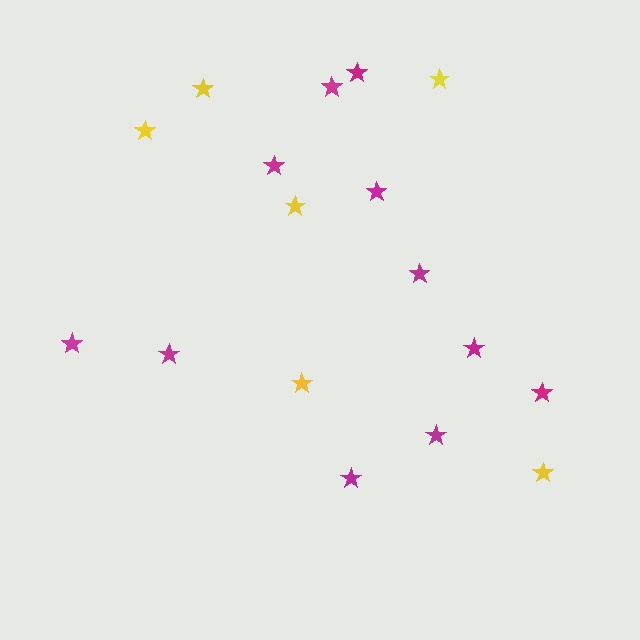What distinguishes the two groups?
There are 2 groups: one group of yellow stars (6) and one group of magenta stars (11).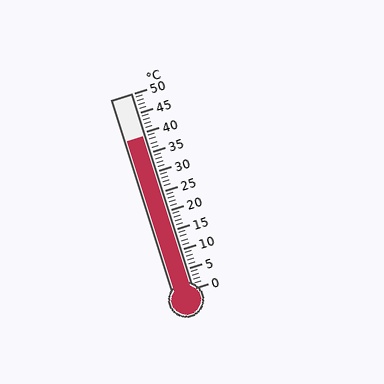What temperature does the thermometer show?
The thermometer shows approximately 39°C.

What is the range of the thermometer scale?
The thermometer scale ranges from 0°C to 50°C.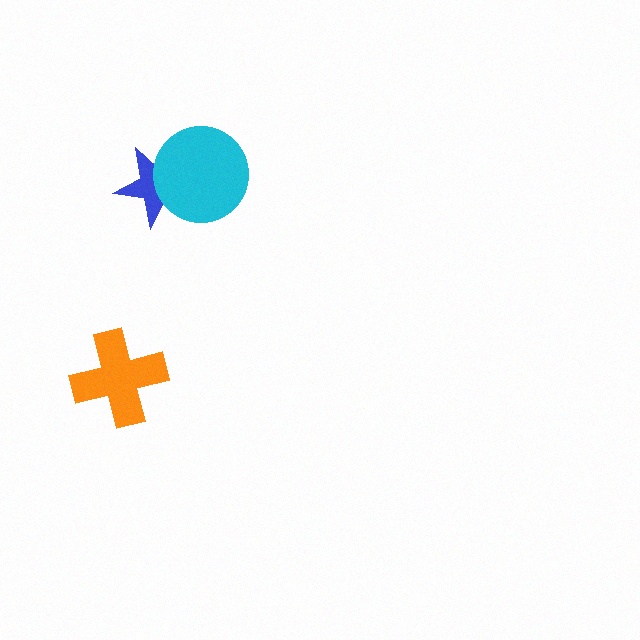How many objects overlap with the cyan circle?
1 object overlaps with the cyan circle.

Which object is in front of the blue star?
The cyan circle is in front of the blue star.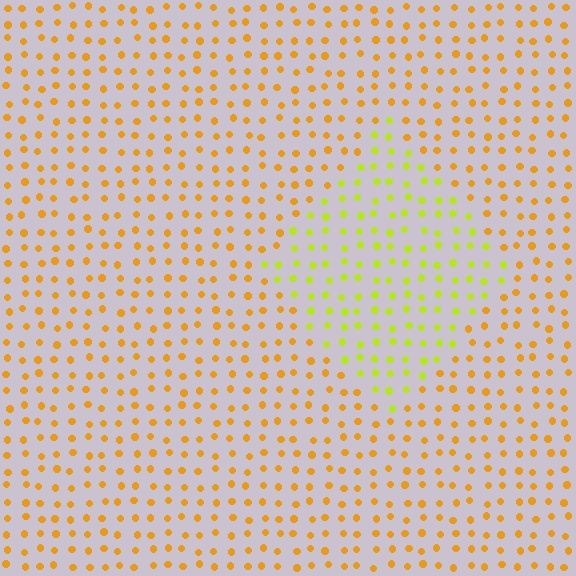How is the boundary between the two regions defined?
The boundary is defined purely by a slight shift in hue (about 38 degrees). Spacing, size, and orientation are identical on both sides.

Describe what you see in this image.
The image is filled with small orange elements in a uniform arrangement. A diamond-shaped region is visible where the elements are tinted to a slightly different hue, forming a subtle color boundary.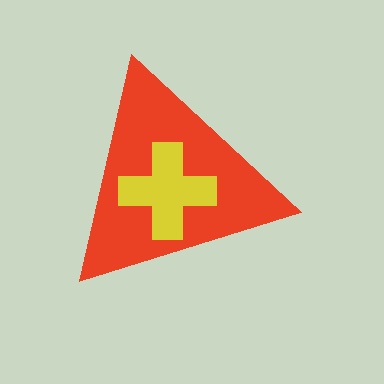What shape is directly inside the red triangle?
The yellow cross.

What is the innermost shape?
The yellow cross.